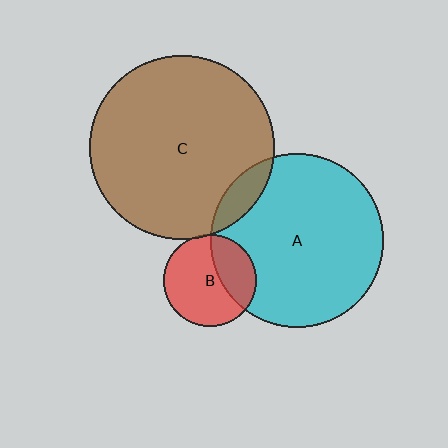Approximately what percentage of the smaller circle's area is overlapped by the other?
Approximately 10%.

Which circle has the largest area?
Circle C (brown).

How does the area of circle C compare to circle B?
Approximately 4.0 times.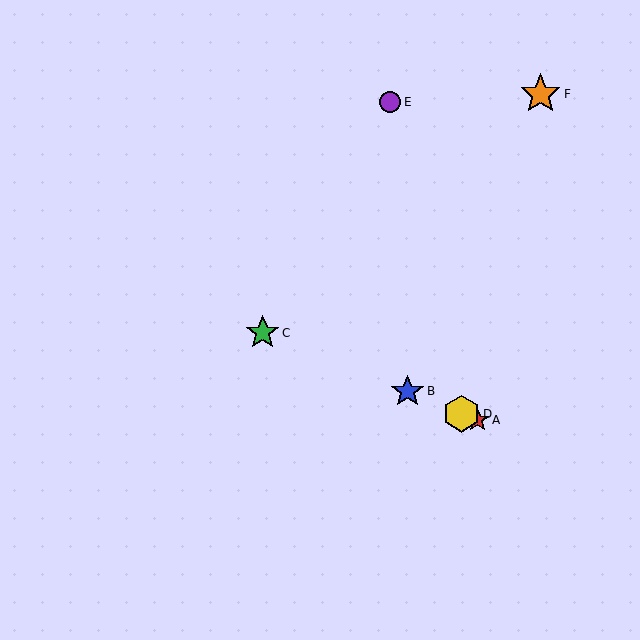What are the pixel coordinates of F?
Object F is at (541, 94).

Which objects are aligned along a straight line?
Objects A, B, C, D are aligned along a straight line.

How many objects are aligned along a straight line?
4 objects (A, B, C, D) are aligned along a straight line.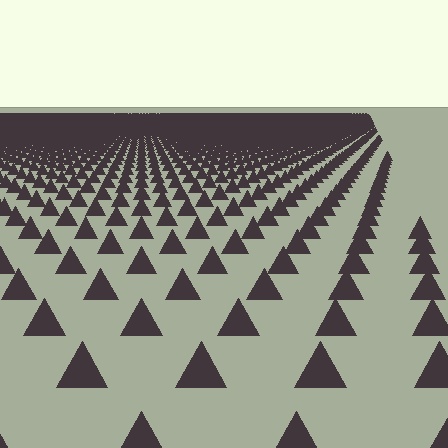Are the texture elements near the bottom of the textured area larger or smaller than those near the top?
Larger. Near the bottom, elements are closer to the viewer and appear at a bigger on-screen size.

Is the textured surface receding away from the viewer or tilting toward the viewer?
The surface is receding away from the viewer. Texture elements get smaller and denser toward the top.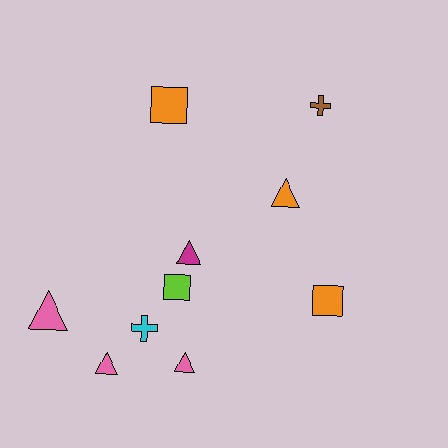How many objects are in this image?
There are 10 objects.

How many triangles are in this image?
There are 5 triangles.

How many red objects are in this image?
There are no red objects.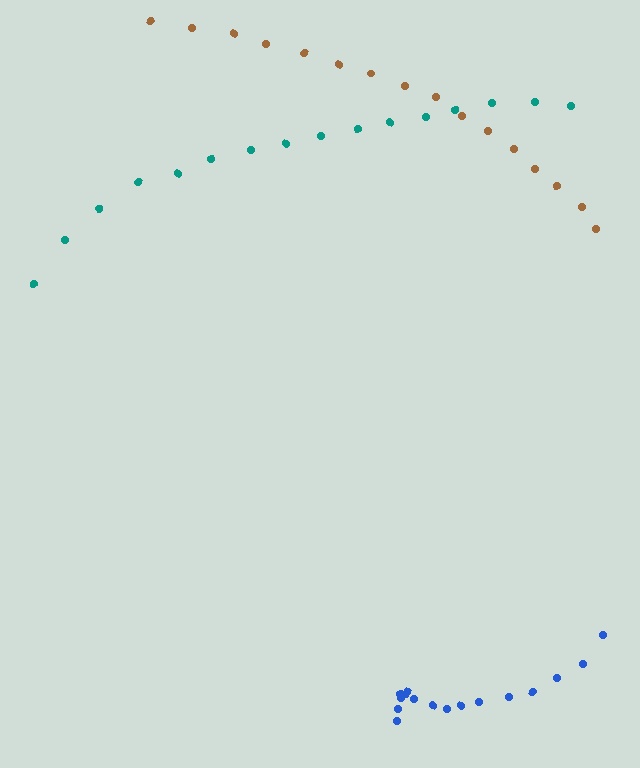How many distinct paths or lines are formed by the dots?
There are 3 distinct paths.